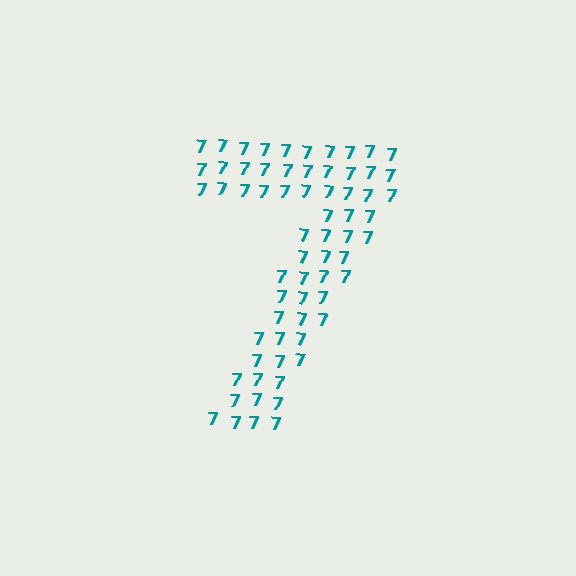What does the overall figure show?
The overall figure shows the digit 7.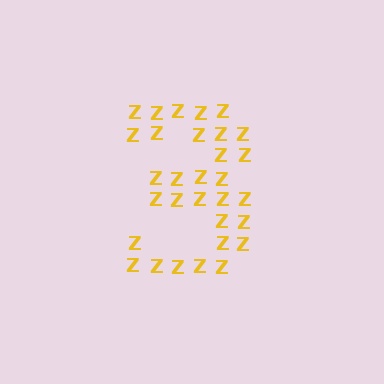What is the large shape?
The large shape is the digit 3.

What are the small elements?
The small elements are letter Z's.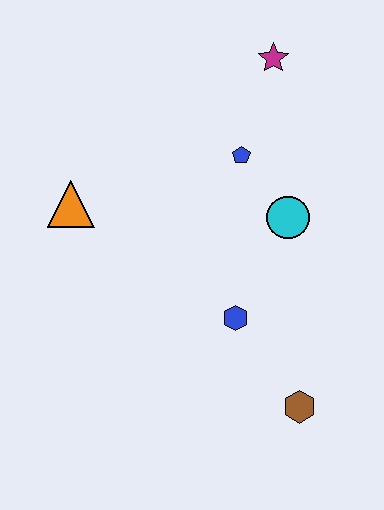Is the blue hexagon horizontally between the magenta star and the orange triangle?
Yes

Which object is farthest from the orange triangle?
The brown hexagon is farthest from the orange triangle.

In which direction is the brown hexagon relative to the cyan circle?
The brown hexagon is below the cyan circle.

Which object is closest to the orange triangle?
The blue pentagon is closest to the orange triangle.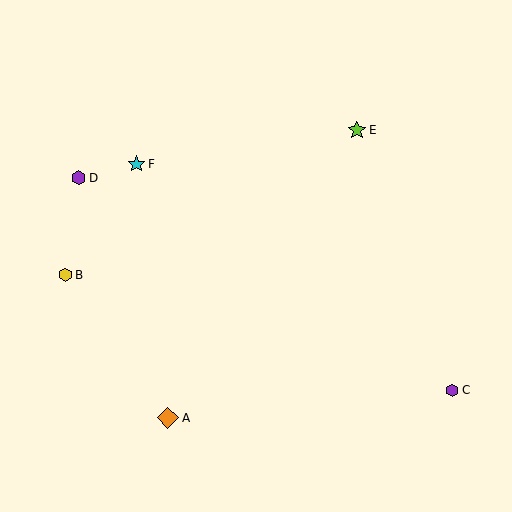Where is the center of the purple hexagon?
The center of the purple hexagon is at (452, 390).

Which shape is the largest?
The orange diamond (labeled A) is the largest.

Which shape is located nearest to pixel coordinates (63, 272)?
The yellow hexagon (labeled B) at (65, 275) is nearest to that location.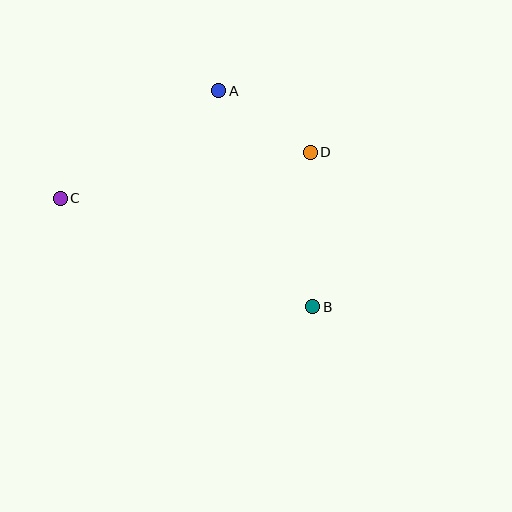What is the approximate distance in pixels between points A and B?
The distance between A and B is approximately 236 pixels.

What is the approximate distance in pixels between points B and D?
The distance between B and D is approximately 154 pixels.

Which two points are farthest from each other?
Points B and C are farthest from each other.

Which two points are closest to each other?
Points A and D are closest to each other.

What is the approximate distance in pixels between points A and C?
The distance between A and C is approximately 191 pixels.